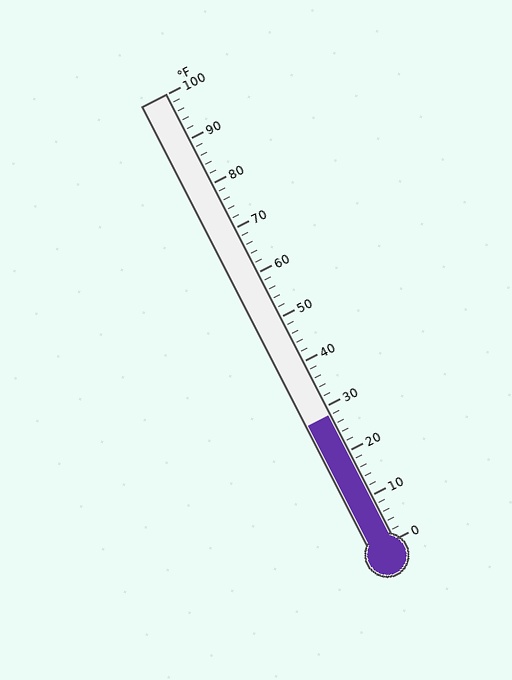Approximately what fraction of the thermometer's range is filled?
The thermometer is filled to approximately 30% of its range.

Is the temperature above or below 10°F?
The temperature is above 10°F.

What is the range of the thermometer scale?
The thermometer scale ranges from 0°F to 100°F.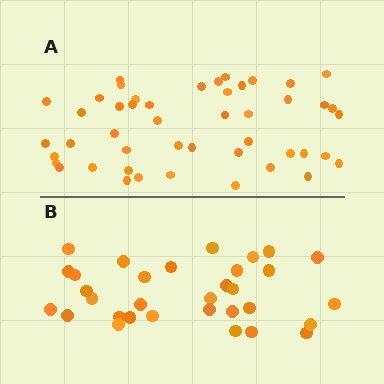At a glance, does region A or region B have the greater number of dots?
Region A (the top region) has more dots.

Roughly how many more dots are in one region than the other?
Region A has approximately 15 more dots than region B.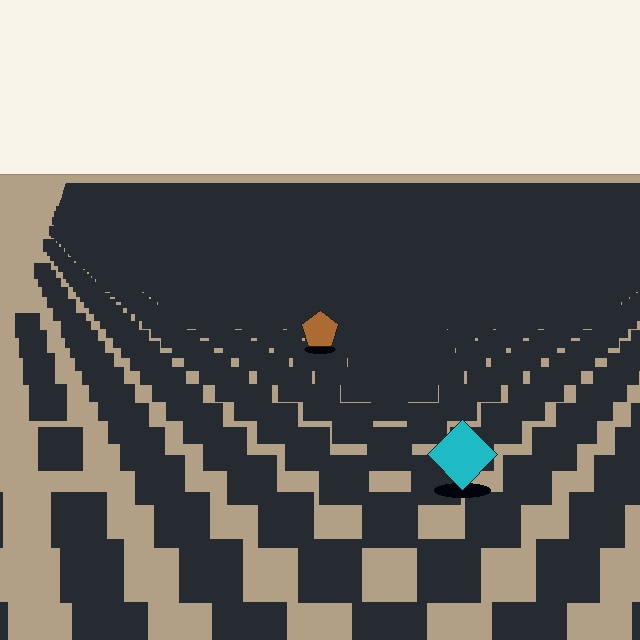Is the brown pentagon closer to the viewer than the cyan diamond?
No. The cyan diamond is closer — you can tell from the texture gradient: the ground texture is coarser near it.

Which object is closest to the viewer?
The cyan diamond is closest. The texture marks near it are larger and more spread out.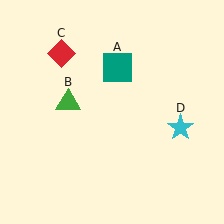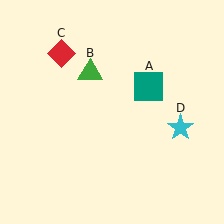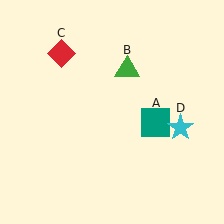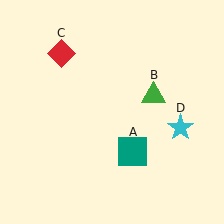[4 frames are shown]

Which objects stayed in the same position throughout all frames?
Red diamond (object C) and cyan star (object D) remained stationary.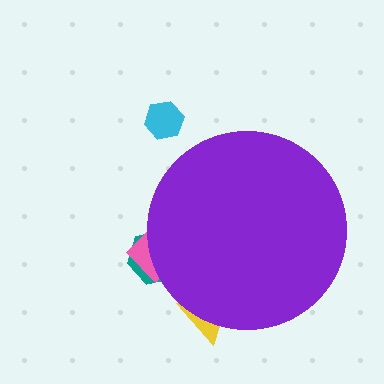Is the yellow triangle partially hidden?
Yes, the yellow triangle is partially hidden behind the purple circle.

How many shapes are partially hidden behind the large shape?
3 shapes are partially hidden.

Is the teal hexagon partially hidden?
Yes, the teal hexagon is partially hidden behind the purple circle.